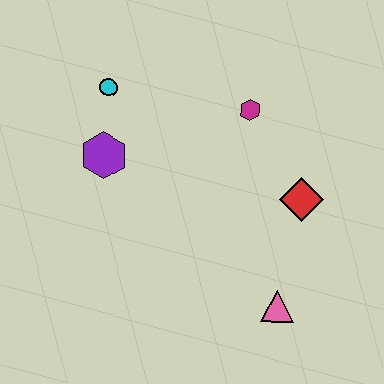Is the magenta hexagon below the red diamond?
No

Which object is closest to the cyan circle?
The purple hexagon is closest to the cyan circle.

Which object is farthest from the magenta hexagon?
The pink triangle is farthest from the magenta hexagon.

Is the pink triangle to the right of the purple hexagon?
Yes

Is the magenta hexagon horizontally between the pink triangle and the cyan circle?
Yes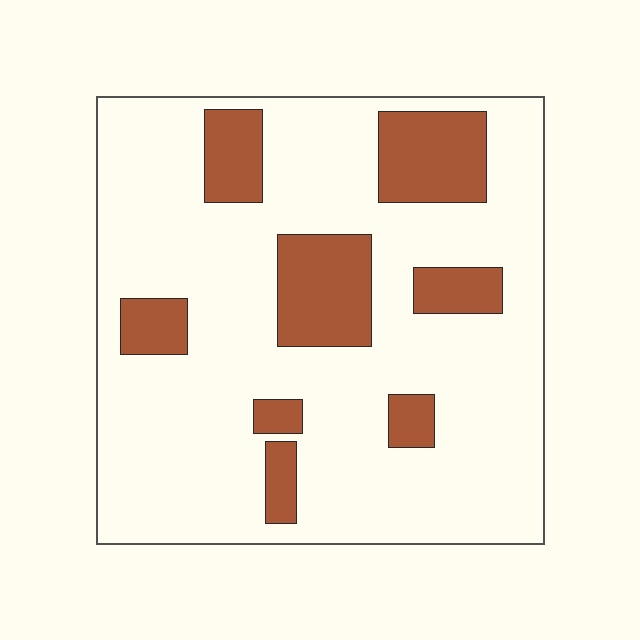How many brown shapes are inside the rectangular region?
8.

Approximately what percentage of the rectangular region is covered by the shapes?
Approximately 20%.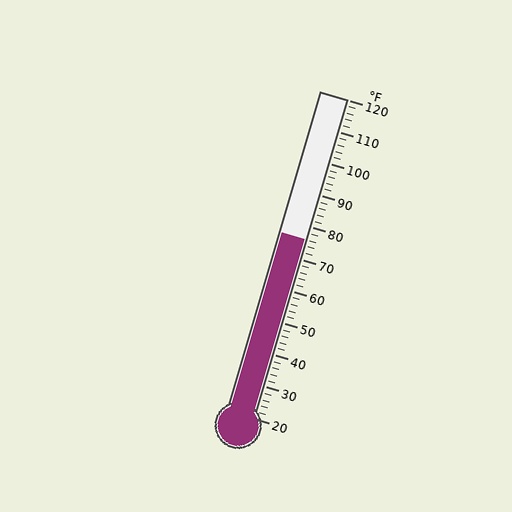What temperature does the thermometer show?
The thermometer shows approximately 76°F.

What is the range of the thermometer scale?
The thermometer scale ranges from 20°F to 120°F.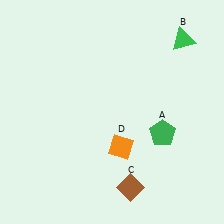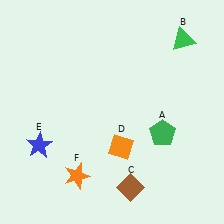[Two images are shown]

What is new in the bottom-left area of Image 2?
A blue star (E) was added in the bottom-left area of Image 2.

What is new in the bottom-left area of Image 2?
An orange star (F) was added in the bottom-left area of Image 2.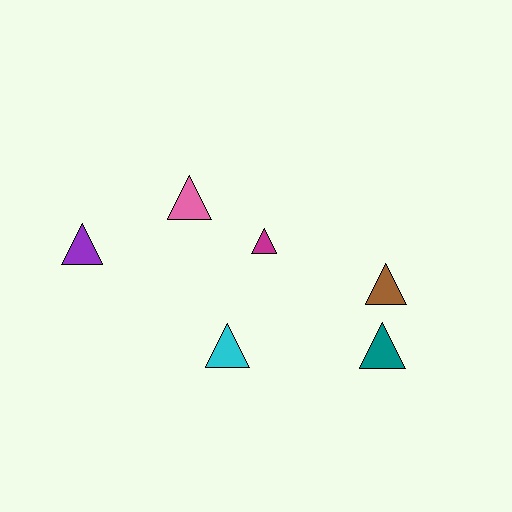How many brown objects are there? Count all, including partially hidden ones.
There is 1 brown object.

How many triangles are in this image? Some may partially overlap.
There are 6 triangles.